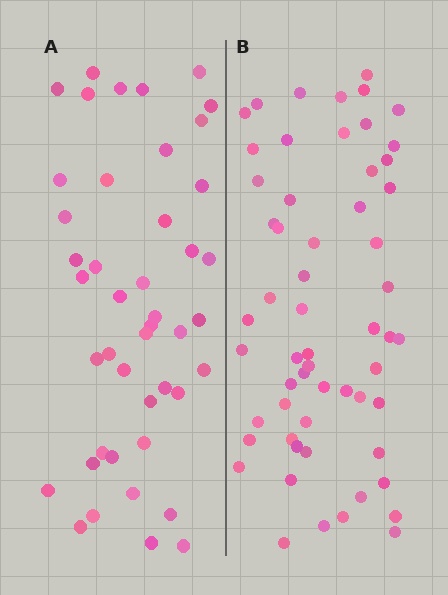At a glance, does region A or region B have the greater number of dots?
Region B (the right region) has more dots.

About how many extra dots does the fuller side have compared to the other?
Region B has approximately 15 more dots than region A.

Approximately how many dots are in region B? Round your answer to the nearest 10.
About 60 dots. (The exact count is 58, which rounds to 60.)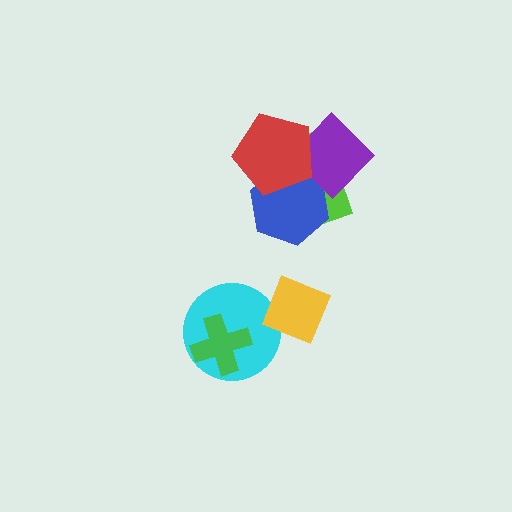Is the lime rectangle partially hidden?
Yes, it is partially covered by another shape.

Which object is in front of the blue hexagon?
The red pentagon is in front of the blue hexagon.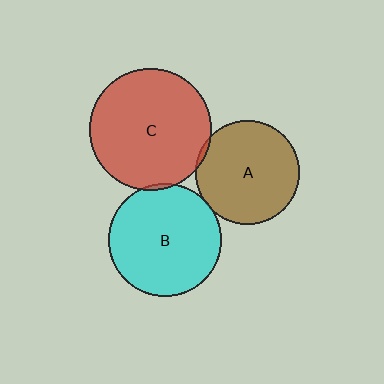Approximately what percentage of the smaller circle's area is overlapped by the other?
Approximately 5%.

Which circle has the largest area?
Circle C (red).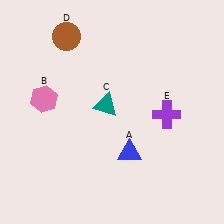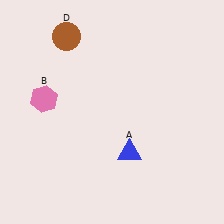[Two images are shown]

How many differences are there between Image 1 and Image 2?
There are 2 differences between the two images.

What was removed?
The teal triangle (C), the purple cross (E) were removed in Image 2.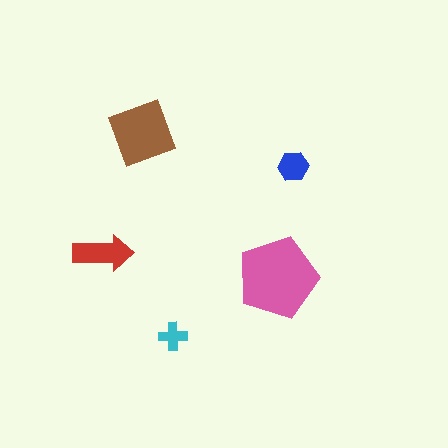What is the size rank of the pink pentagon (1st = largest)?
1st.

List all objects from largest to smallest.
The pink pentagon, the brown diamond, the red arrow, the blue hexagon, the cyan cross.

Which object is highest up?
The brown diamond is topmost.